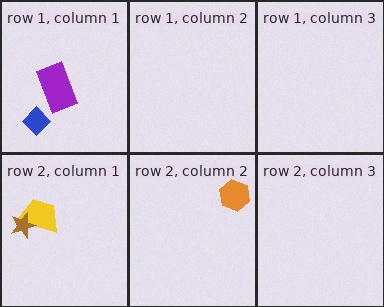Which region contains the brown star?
The row 2, column 1 region.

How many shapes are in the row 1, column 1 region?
2.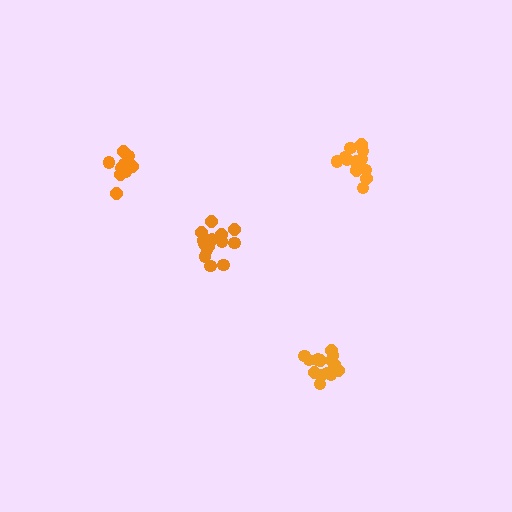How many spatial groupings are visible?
There are 4 spatial groupings.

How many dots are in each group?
Group 1: 14 dots, Group 2: 14 dots, Group 3: 11 dots, Group 4: 15 dots (54 total).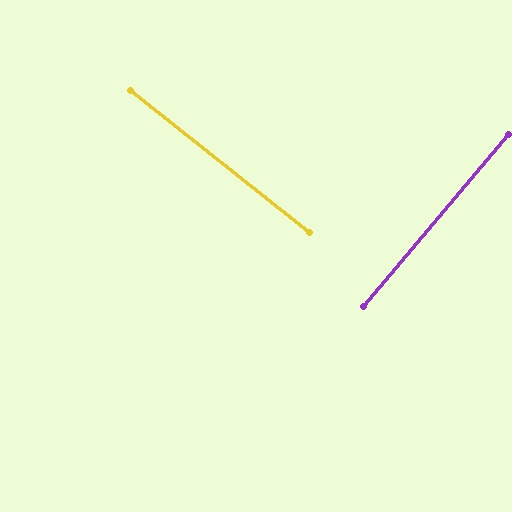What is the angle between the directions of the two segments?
Approximately 88 degrees.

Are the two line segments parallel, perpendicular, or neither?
Perpendicular — they meet at approximately 88°.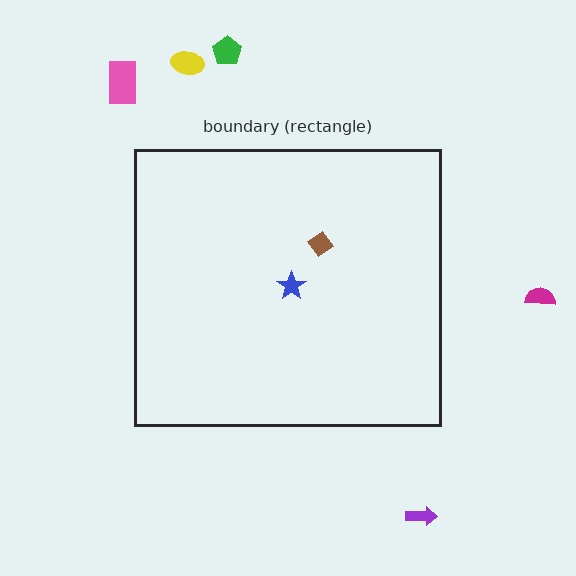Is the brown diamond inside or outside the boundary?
Inside.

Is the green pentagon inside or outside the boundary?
Outside.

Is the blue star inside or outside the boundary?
Inside.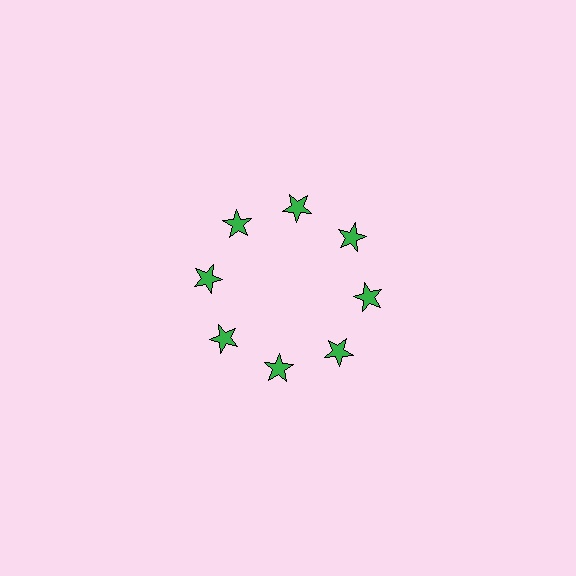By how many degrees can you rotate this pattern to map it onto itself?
The pattern maps onto itself every 45 degrees of rotation.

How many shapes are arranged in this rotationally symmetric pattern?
There are 8 shapes, arranged in 8 groups of 1.